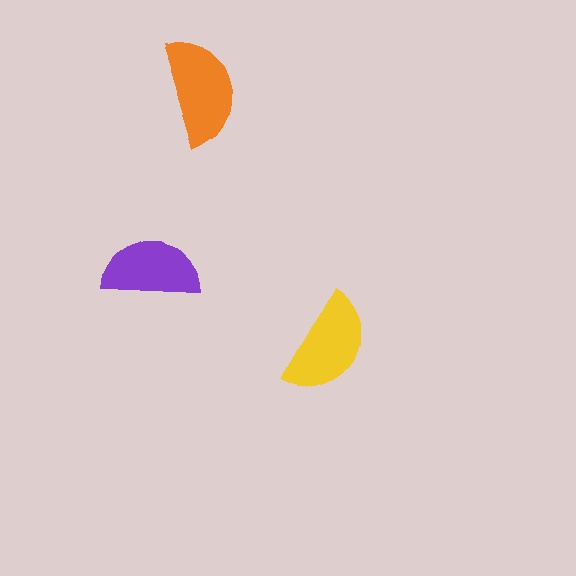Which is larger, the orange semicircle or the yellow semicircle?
The orange one.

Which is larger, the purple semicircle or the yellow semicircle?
The yellow one.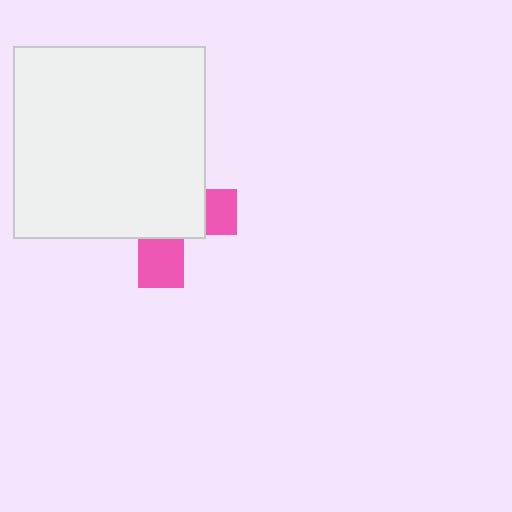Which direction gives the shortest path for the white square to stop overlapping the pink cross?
Moving up gives the shortest separation.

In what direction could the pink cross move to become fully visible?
The pink cross could move down. That would shift it out from behind the white square entirely.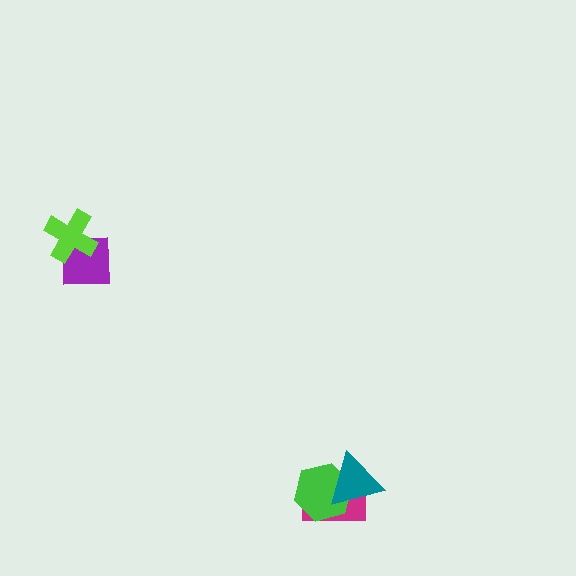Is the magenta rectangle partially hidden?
Yes, it is partially covered by another shape.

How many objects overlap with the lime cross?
1 object overlaps with the lime cross.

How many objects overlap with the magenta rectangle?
2 objects overlap with the magenta rectangle.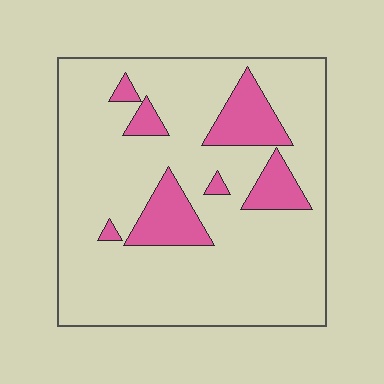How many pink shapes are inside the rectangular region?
7.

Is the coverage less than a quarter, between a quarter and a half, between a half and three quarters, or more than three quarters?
Less than a quarter.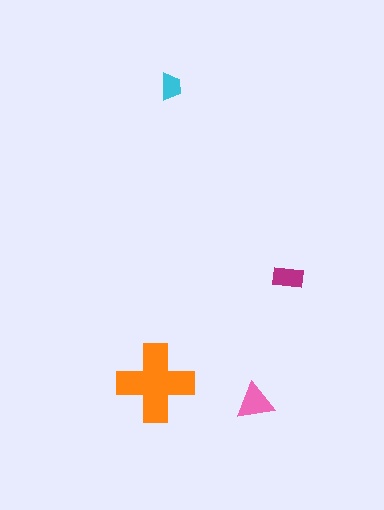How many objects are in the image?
There are 4 objects in the image.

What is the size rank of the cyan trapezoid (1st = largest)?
4th.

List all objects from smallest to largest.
The cyan trapezoid, the magenta rectangle, the pink triangle, the orange cross.